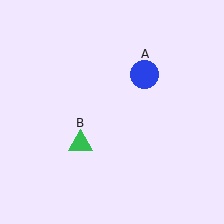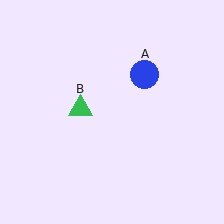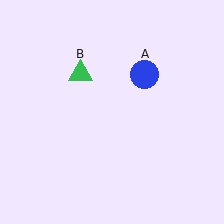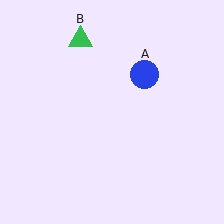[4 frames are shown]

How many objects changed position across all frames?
1 object changed position: green triangle (object B).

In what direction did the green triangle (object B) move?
The green triangle (object B) moved up.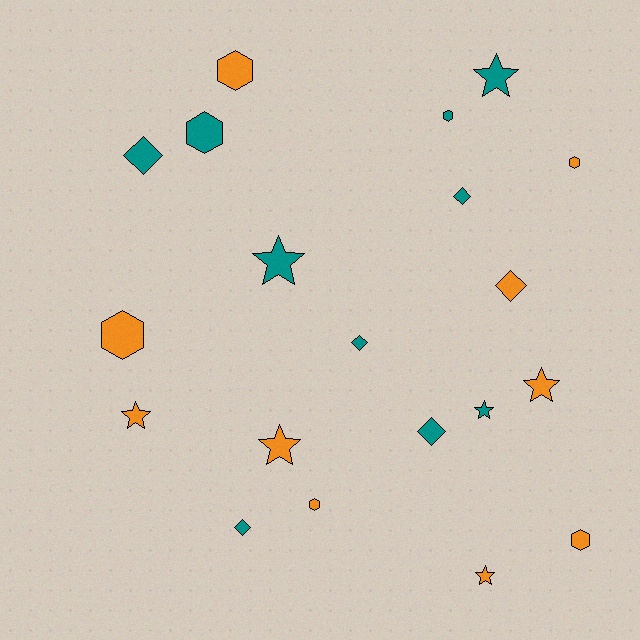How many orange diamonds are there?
There is 1 orange diamond.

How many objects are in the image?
There are 20 objects.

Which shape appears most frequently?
Hexagon, with 7 objects.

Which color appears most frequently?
Teal, with 10 objects.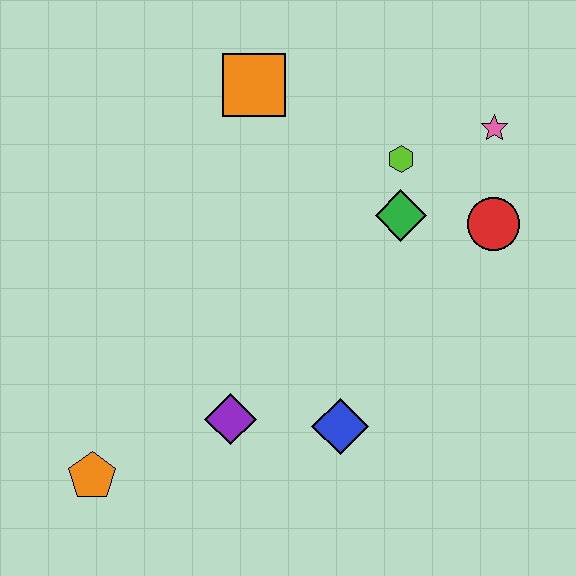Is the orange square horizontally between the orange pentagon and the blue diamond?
Yes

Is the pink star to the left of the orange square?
No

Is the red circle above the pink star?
No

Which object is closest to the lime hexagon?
The green diamond is closest to the lime hexagon.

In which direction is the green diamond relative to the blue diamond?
The green diamond is above the blue diamond.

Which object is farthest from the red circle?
The orange pentagon is farthest from the red circle.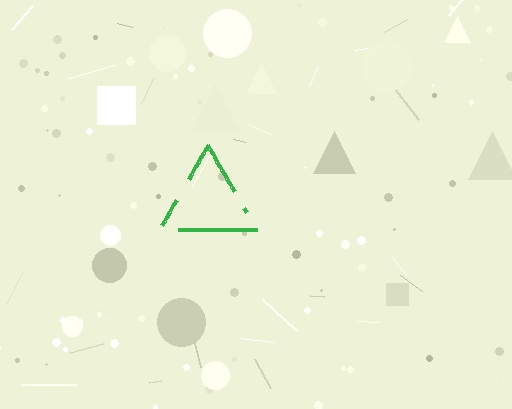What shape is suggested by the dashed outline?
The dashed outline suggests a triangle.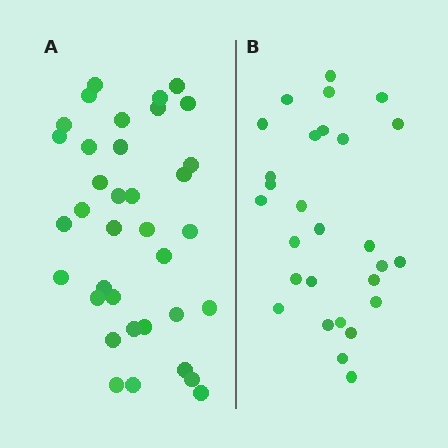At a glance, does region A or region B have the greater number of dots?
Region A (the left region) has more dots.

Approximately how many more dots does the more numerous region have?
Region A has roughly 8 or so more dots than region B.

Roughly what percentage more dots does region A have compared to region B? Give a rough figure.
About 30% more.